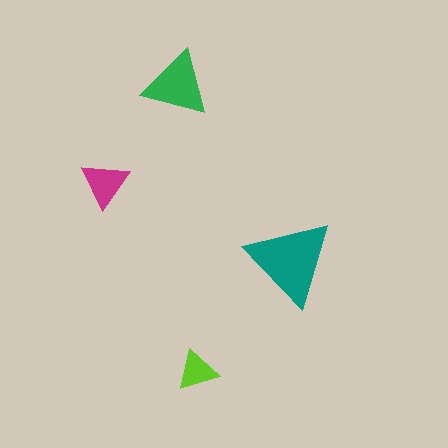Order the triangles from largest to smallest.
the teal one, the green one, the magenta one, the lime one.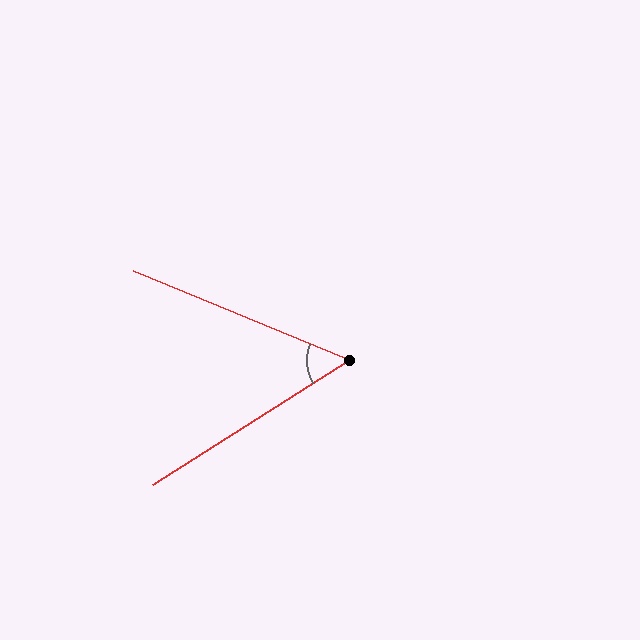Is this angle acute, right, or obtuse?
It is acute.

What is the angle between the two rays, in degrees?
Approximately 55 degrees.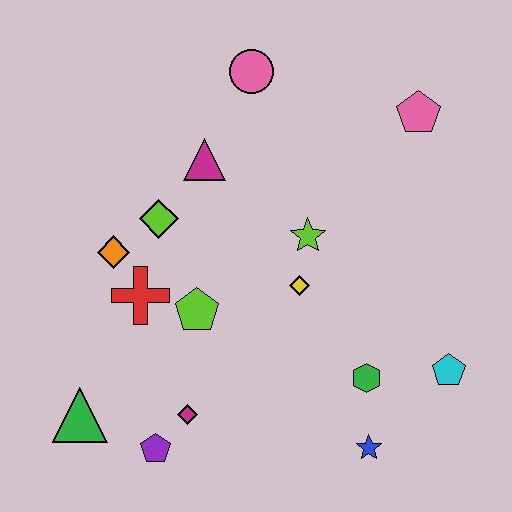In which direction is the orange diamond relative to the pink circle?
The orange diamond is below the pink circle.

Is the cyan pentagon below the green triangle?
No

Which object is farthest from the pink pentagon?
The green triangle is farthest from the pink pentagon.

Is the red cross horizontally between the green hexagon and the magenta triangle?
No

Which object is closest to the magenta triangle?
The lime diamond is closest to the magenta triangle.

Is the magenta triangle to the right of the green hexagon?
No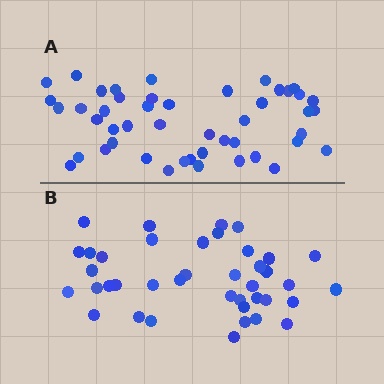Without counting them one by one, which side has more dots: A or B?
Region A (the top region) has more dots.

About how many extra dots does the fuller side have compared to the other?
Region A has roughly 8 or so more dots than region B.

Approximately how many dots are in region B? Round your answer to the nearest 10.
About 40 dots.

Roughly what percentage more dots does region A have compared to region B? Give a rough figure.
About 20% more.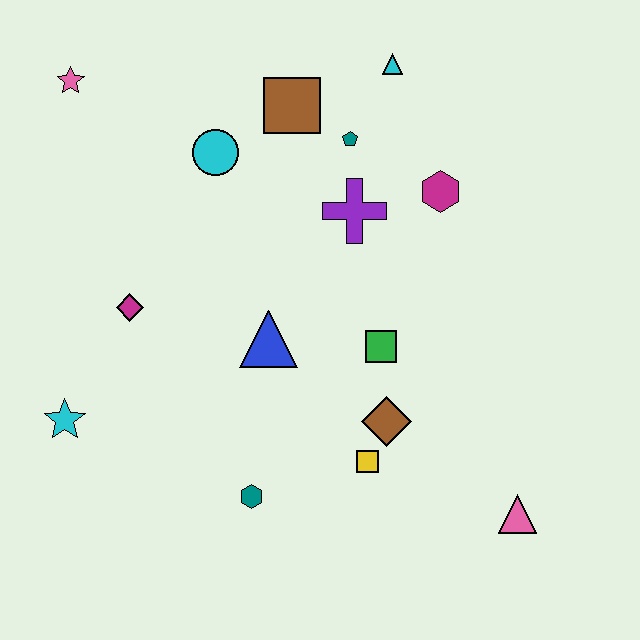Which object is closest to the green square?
The brown diamond is closest to the green square.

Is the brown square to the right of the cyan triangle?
No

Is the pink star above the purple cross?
Yes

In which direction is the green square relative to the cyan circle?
The green square is below the cyan circle.